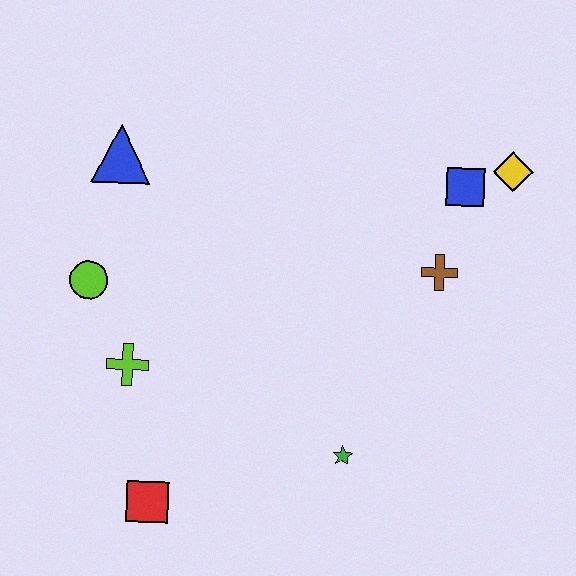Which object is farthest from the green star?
The blue triangle is farthest from the green star.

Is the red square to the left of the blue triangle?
No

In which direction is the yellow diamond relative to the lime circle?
The yellow diamond is to the right of the lime circle.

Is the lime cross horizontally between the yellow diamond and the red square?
No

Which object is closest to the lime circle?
The lime cross is closest to the lime circle.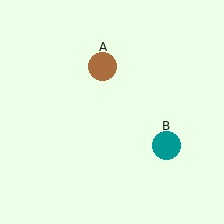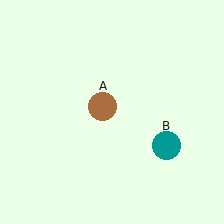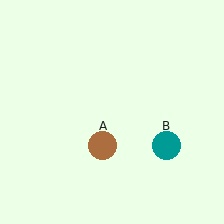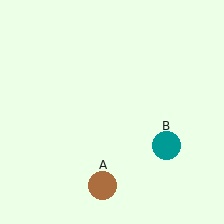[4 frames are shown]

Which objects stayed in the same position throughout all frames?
Teal circle (object B) remained stationary.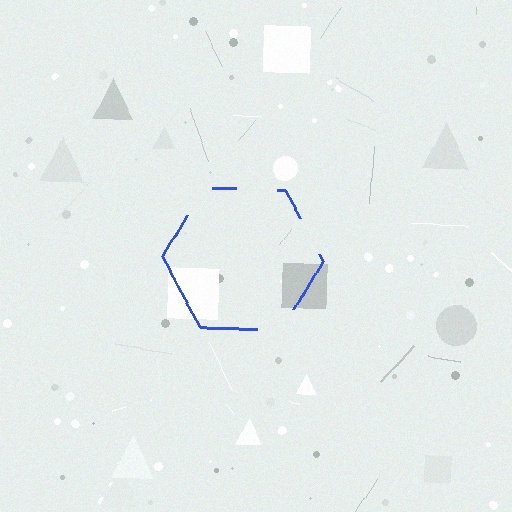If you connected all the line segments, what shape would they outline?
They would outline a hexagon.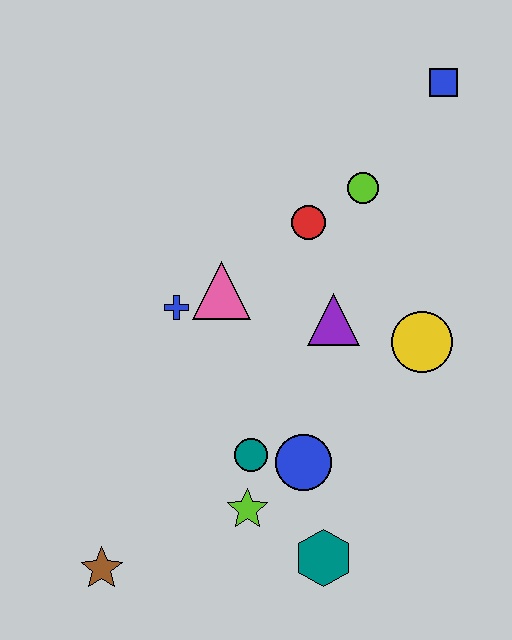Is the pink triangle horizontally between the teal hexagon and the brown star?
Yes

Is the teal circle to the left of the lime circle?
Yes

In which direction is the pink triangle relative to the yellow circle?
The pink triangle is to the left of the yellow circle.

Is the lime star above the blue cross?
No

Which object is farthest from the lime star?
The blue square is farthest from the lime star.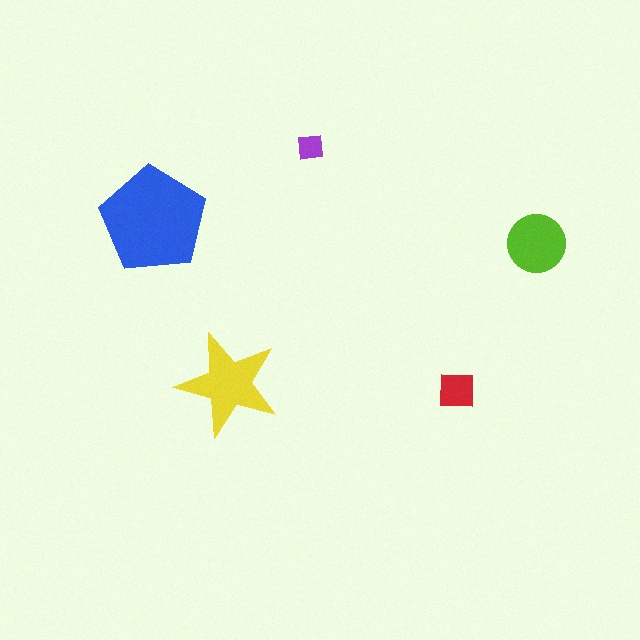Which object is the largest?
The blue pentagon.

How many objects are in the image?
There are 5 objects in the image.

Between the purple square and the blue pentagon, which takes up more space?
The blue pentagon.